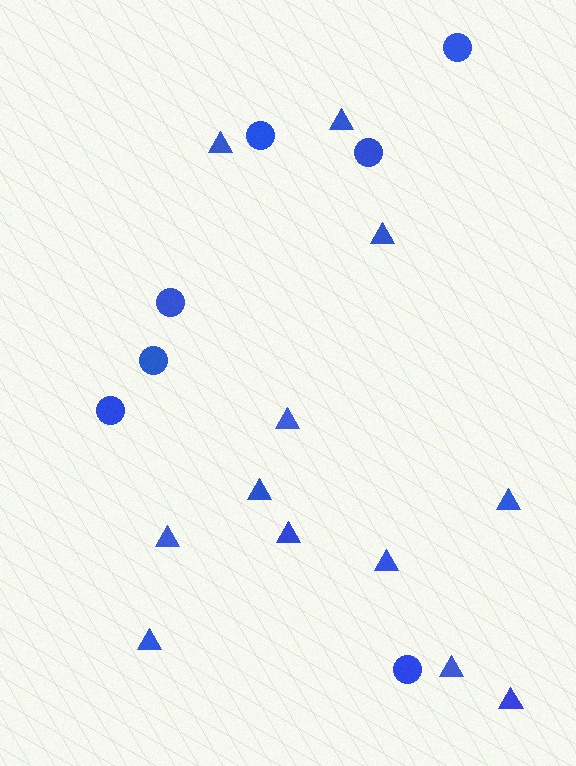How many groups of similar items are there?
There are 2 groups: one group of triangles (12) and one group of circles (7).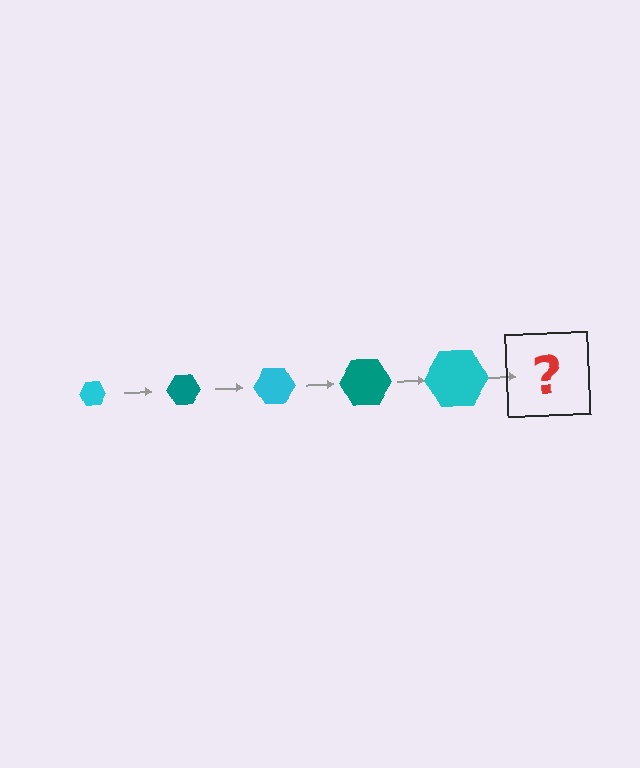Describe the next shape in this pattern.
It should be a teal hexagon, larger than the previous one.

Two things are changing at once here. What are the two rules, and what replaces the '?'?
The two rules are that the hexagon grows larger each step and the color cycles through cyan and teal. The '?' should be a teal hexagon, larger than the previous one.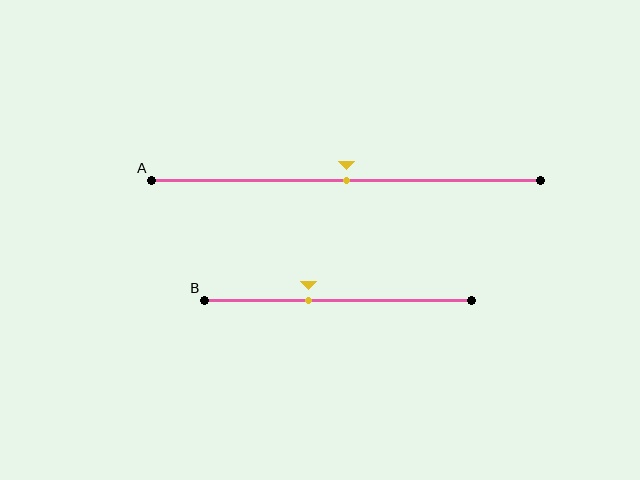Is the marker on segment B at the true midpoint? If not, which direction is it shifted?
No, the marker on segment B is shifted to the left by about 11% of the segment length.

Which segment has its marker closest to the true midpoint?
Segment A has its marker closest to the true midpoint.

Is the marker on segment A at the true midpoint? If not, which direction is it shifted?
Yes, the marker on segment A is at the true midpoint.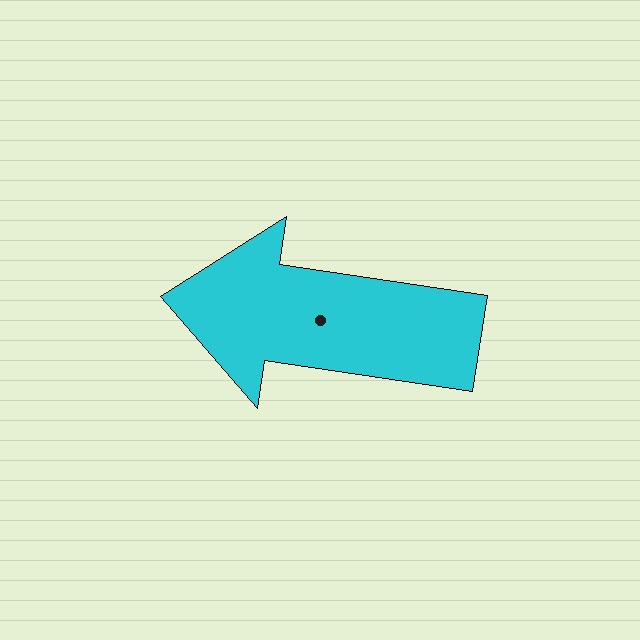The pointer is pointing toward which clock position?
Roughly 9 o'clock.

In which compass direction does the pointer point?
West.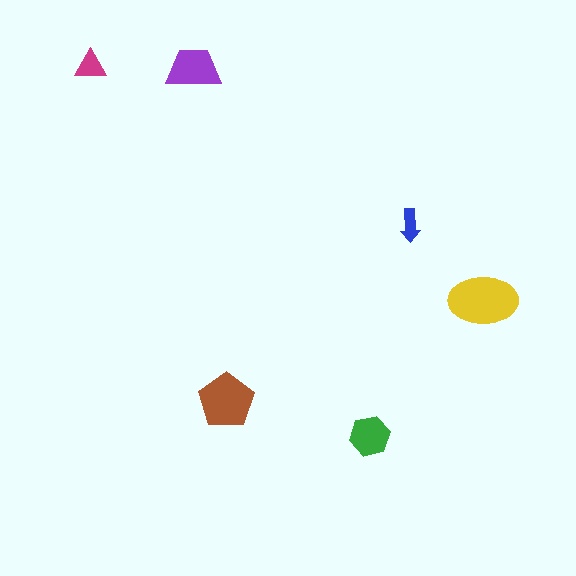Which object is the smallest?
The blue arrow.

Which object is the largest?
The yellow ellipse.